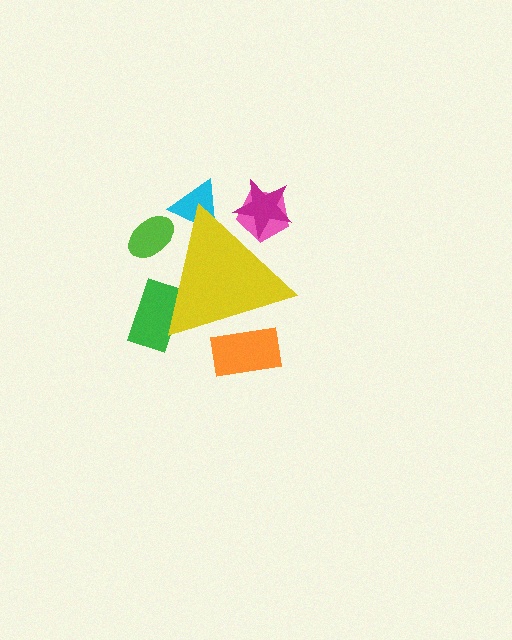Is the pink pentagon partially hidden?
Yes, the pink pentagon is partially hidden behind the yellow triangle.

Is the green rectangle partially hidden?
Yes, the green rectangle is partially hidden behind the yellow triangle.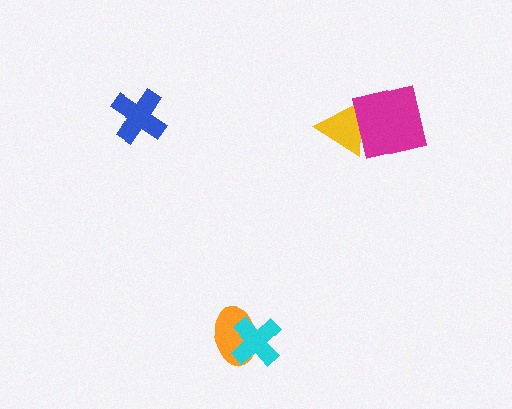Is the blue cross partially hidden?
No, no other shape covers it.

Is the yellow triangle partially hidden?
Yes, it is partially covered by another shape.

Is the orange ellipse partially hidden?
Yes, it is partially covered by another shape.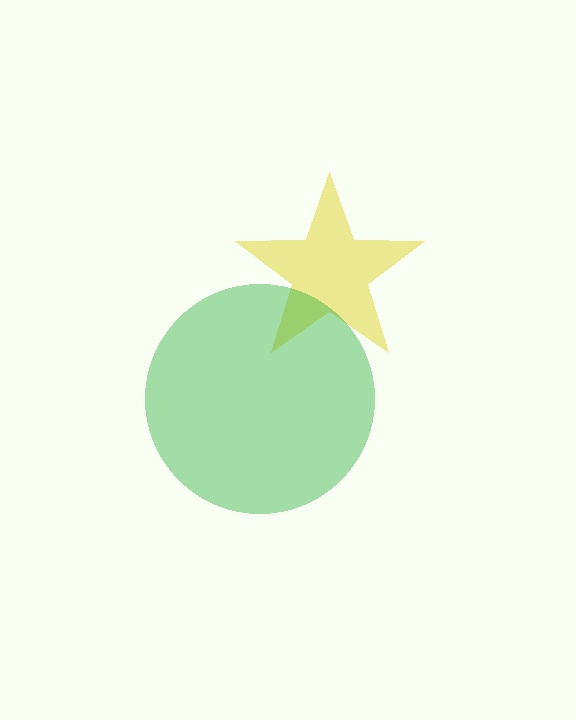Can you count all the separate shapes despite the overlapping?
Yes, there are 2 separate shapes.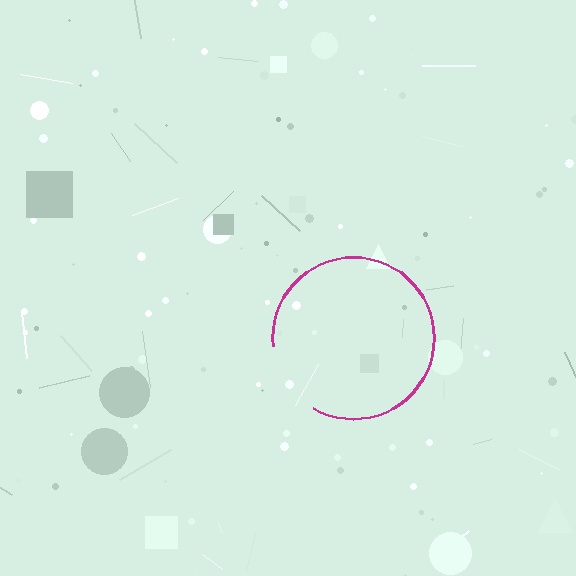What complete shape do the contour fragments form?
The contour fragments form a circle.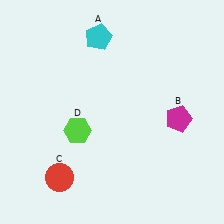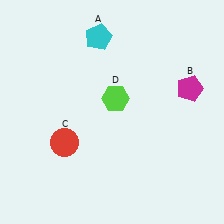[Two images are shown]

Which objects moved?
The objects that moved are: the magenta pentagon (B), the red circle (C), the lime hexagon (D).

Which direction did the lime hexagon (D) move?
The lime hexagon (D) moved right.